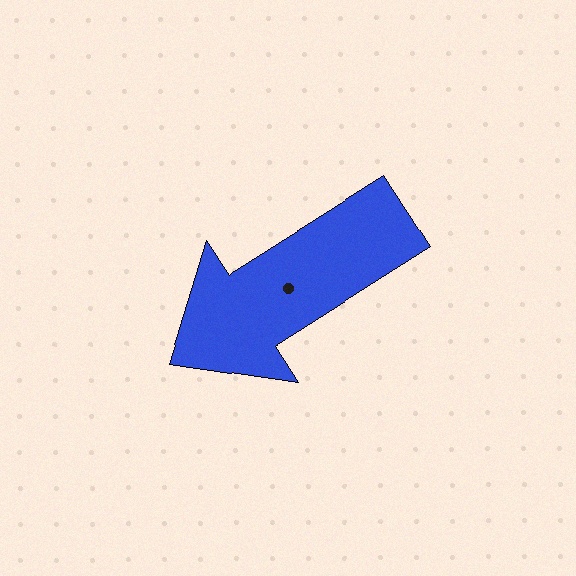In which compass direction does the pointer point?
Southwest.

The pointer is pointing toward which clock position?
Roughly 8 o'clock.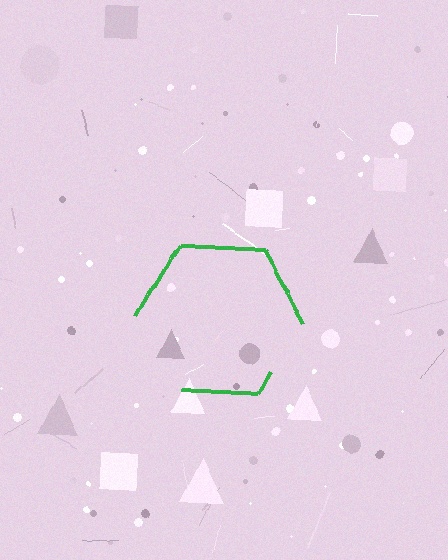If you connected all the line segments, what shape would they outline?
They would outline a hexagon.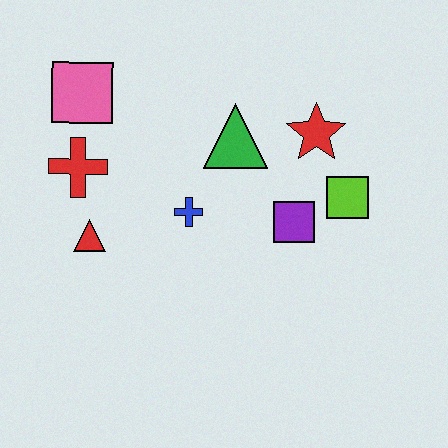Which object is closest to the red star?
The lime square is closest to the red star.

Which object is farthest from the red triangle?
The lime square is farthest from the red triangle.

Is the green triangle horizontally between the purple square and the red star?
No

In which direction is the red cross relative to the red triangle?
The red cross is above the red triangle.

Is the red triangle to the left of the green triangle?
Yes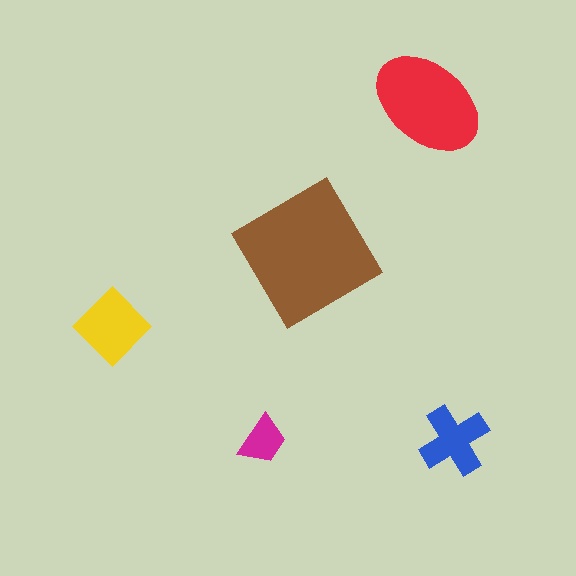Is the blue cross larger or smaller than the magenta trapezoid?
Larger.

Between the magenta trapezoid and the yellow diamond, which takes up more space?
The yellow diamond.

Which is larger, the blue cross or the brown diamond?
The brown diamond.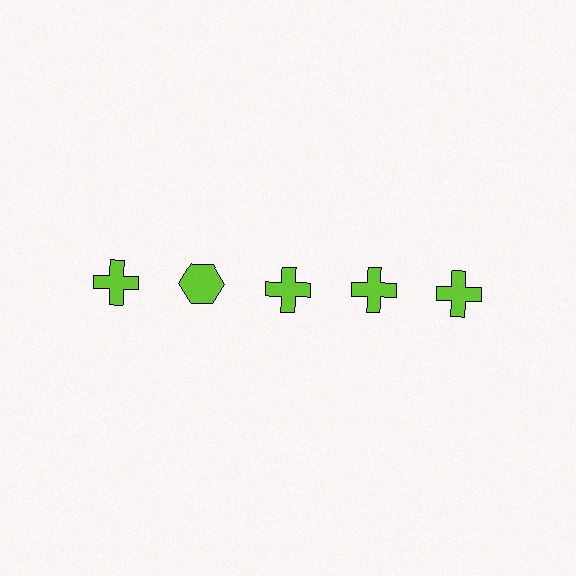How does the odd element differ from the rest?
It has a different shape: hexagon instead of cross.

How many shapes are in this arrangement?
There are 5 shapes arranged in a grid pattern.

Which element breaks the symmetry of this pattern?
The lime hexagon in the top row, second from left column breaks the symmetry. All other shapes are lime crosses.